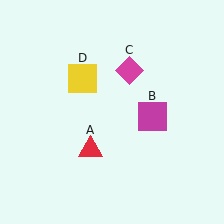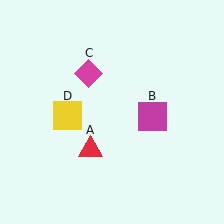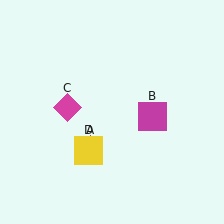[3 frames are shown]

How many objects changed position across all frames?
2 objects changed position: magenta diamond (object C), yellow square (object D).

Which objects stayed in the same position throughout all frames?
Red triangle (object A) and magenta square (object B) remained stationary.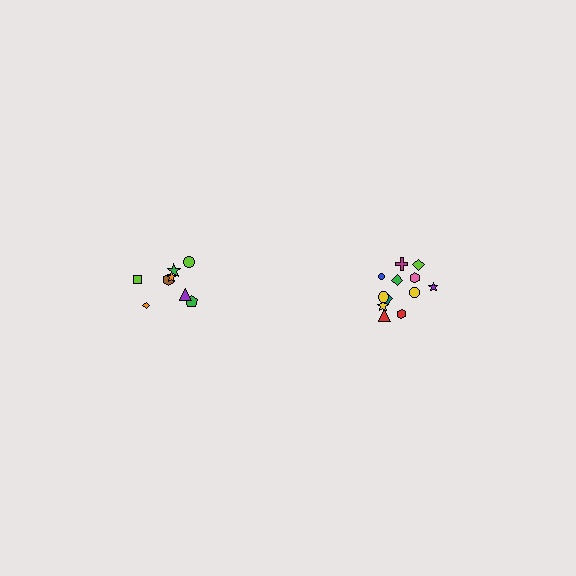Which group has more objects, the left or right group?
The right group.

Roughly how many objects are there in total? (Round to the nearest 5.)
Roughly 20 objects in total.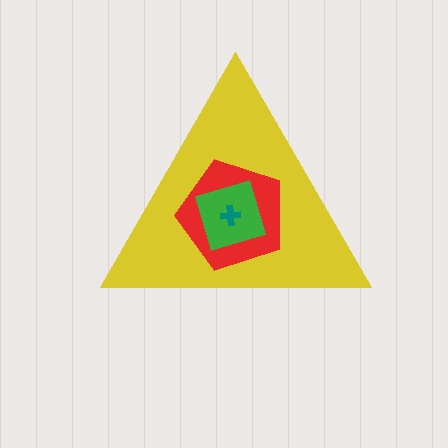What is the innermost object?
The teal cross.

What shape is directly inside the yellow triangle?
The red pentagon.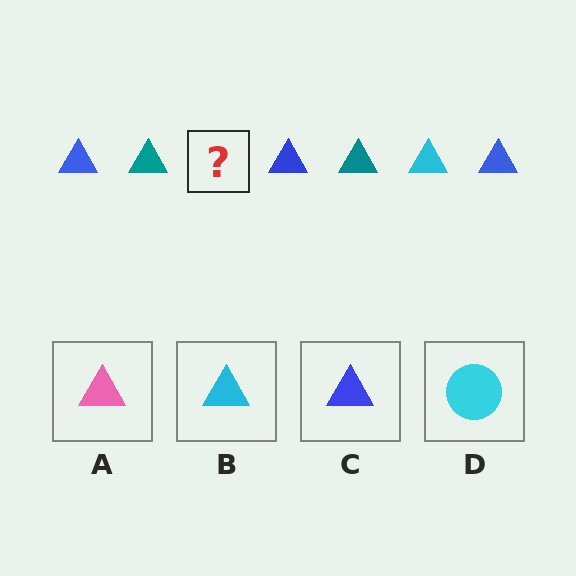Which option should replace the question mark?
Option B.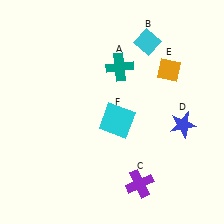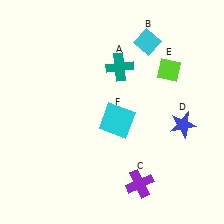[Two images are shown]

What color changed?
The diamond (E) changed from orange in Image 1 to lime in Image 2.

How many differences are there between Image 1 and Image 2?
There is 1 difference between the two images.